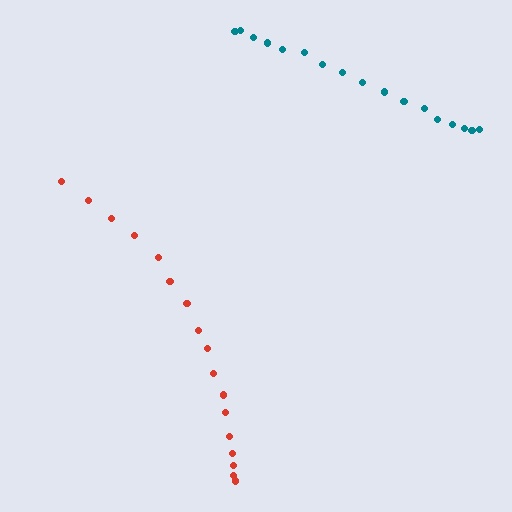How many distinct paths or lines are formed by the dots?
There are 2 distinct paths.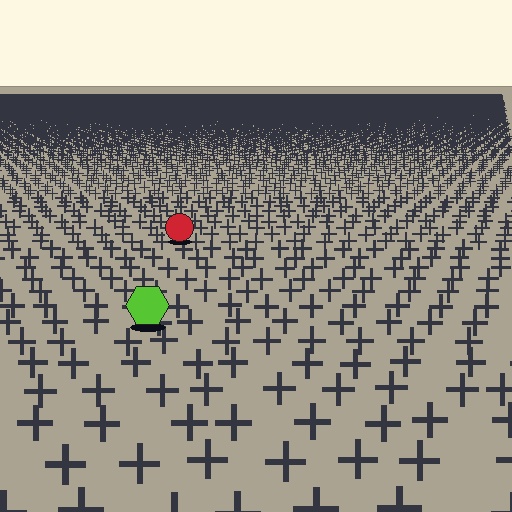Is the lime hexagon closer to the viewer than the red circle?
Yes. The lime hexagon is closer — you can tell from the texture gradient: the ground texture is coarser near it.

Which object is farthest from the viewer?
The red circle is farthest from the viewer. It appears smaller and the ground texture around it is denser.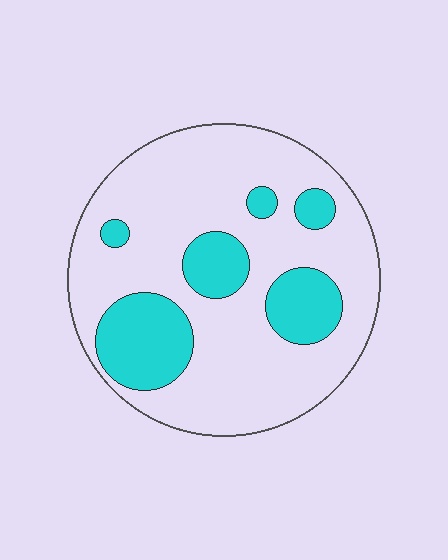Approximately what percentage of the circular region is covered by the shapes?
Approximately 25%.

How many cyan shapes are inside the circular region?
6.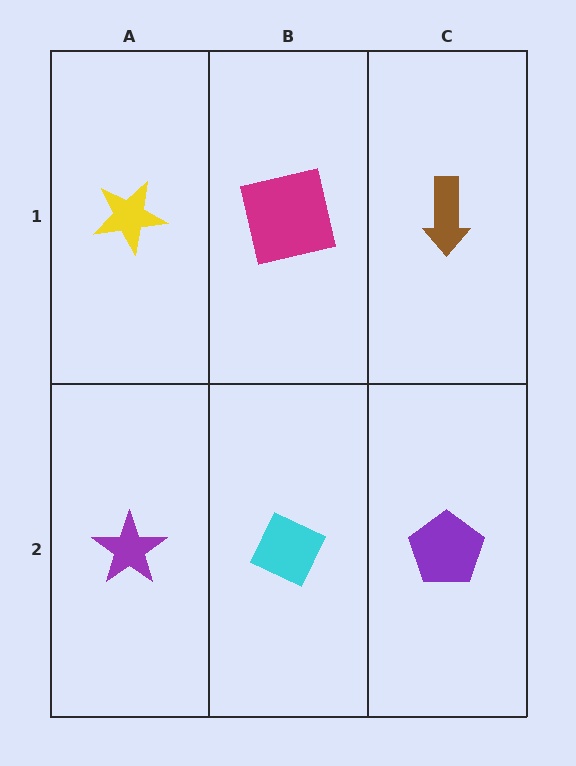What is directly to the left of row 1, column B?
A yellow star.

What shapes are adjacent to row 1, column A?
A purple star (row 2, column A), a magenta square (row 1, column B).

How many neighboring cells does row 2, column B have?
3.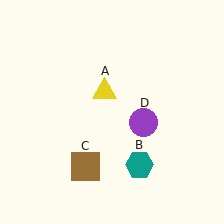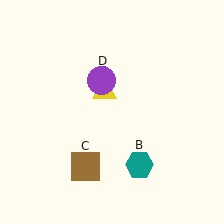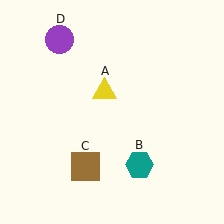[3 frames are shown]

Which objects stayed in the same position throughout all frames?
Yellow triangle (object A) and teal hexagon (object B) and brown square (object C) remained stationary.